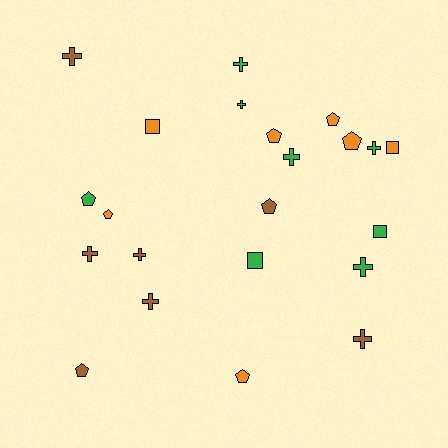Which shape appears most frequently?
Cross, with 10 objects.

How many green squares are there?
There are 2 green squares.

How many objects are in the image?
There are 22 objects.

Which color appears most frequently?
Green, with 8 objects.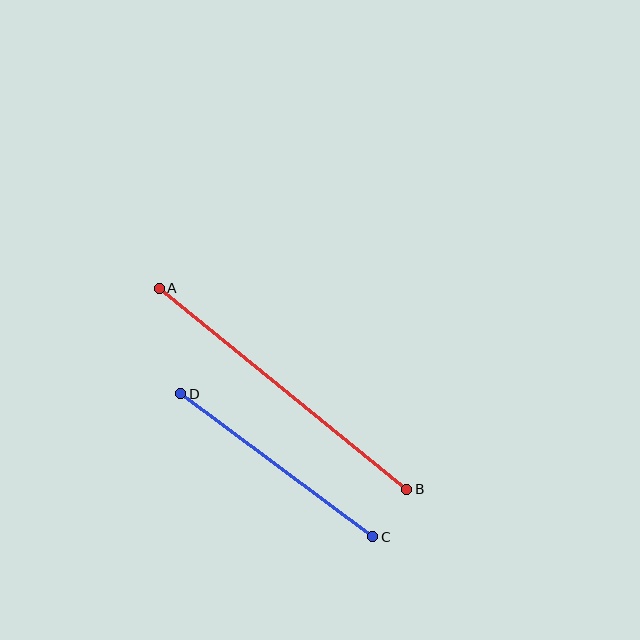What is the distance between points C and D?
The distance is approximately 239 pixels.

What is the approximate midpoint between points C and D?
The midpoint is at approximately (277, 465) pixels.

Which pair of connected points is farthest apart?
Points A and B are farthest apart.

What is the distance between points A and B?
The distance is approximately 319 pixels.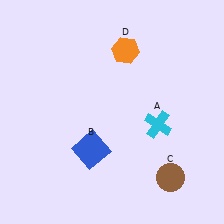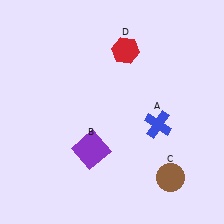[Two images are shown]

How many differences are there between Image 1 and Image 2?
There are 3 differences between the two images.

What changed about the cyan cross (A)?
In Image 1, A is cyan. In Image 2, it changed to blue.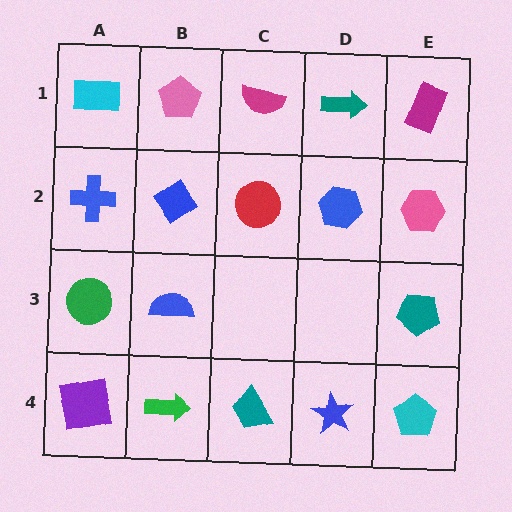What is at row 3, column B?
A blue semicircle.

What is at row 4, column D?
A blue star.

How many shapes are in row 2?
5 shapes.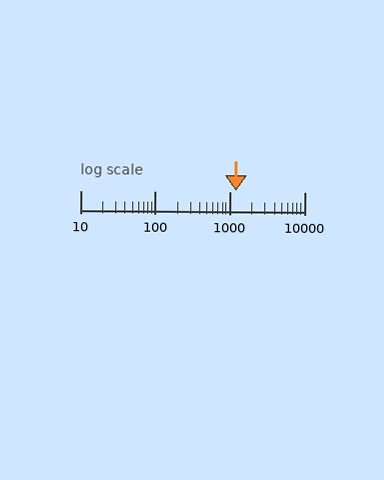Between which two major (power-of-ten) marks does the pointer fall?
The pointer is between 1000 and 10000.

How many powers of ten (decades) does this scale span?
The scale spans 3 decades, from 10 to 10000.